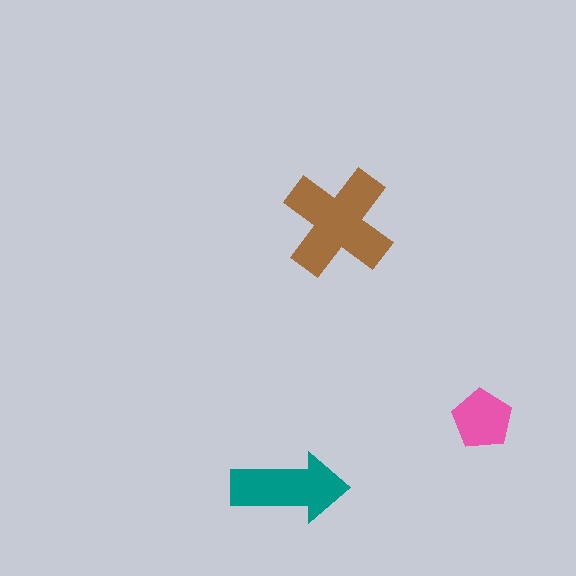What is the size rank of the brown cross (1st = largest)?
1st.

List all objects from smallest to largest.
The pink pentagon, the teal arrow, the brown cross.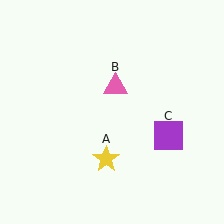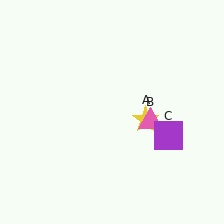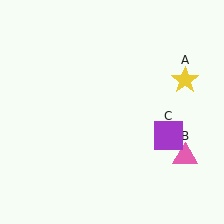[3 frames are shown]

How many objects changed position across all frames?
2 objects changed position: yellow star (object A), pink triangle (object B).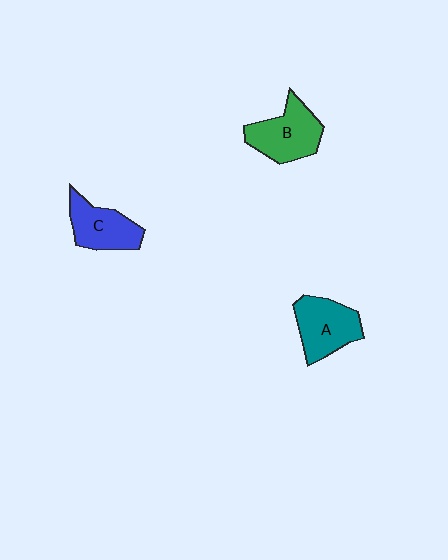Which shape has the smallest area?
Shape C (blue).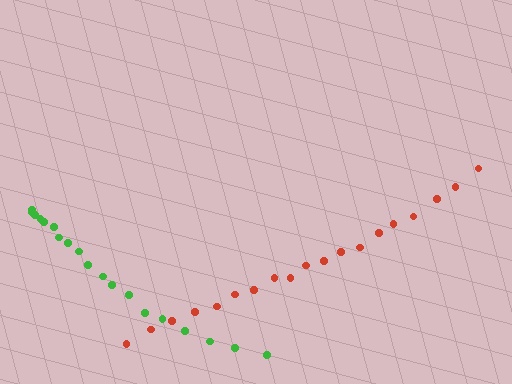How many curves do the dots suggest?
There are 2 distinct paths.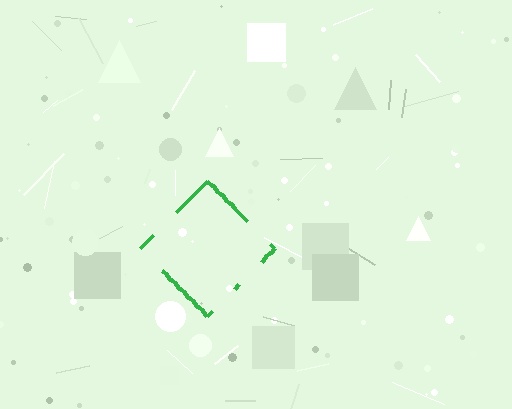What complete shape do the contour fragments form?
The contour fragments form a diamond.